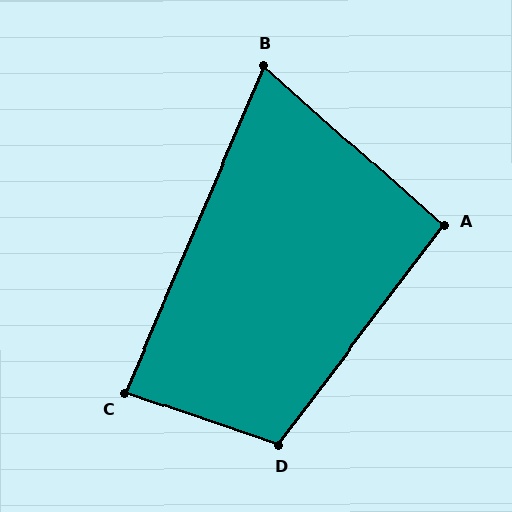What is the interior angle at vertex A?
Approximately 94 degrees (approximately right).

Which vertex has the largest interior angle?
D, at approximately 109 degrees.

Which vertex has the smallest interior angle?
B, at approximately 71 degrees.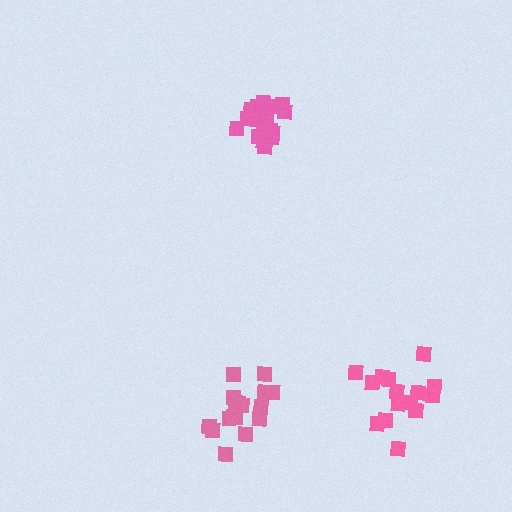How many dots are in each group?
Group 1: 16 dots, Group 2: 17 dots, Group 3: 20 dots (53 total).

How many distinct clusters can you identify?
There are 3 distinct clusters.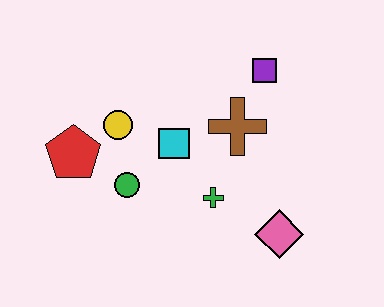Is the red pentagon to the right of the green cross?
No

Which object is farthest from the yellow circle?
The pink diamond is farthest from the yellow circle.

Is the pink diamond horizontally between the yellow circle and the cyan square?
No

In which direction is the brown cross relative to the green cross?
The brown cross is above the green cross.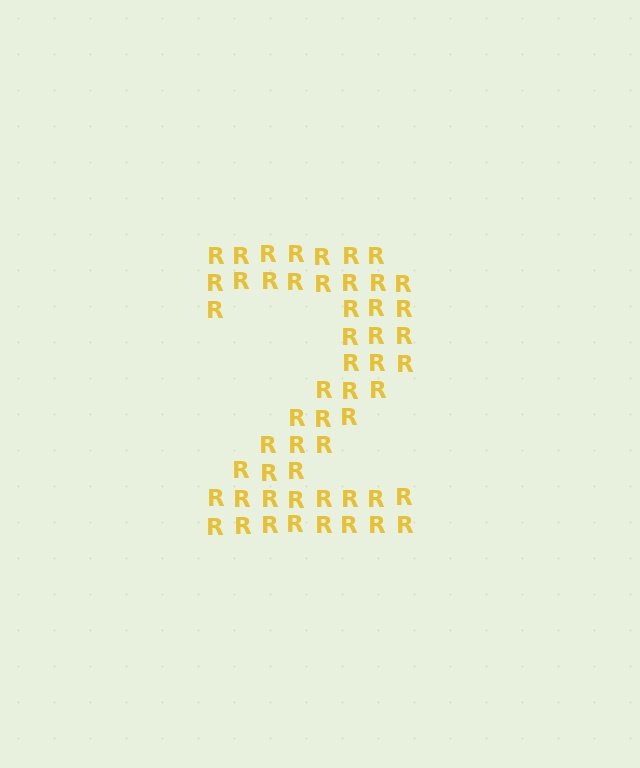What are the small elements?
The small elements are letter R's.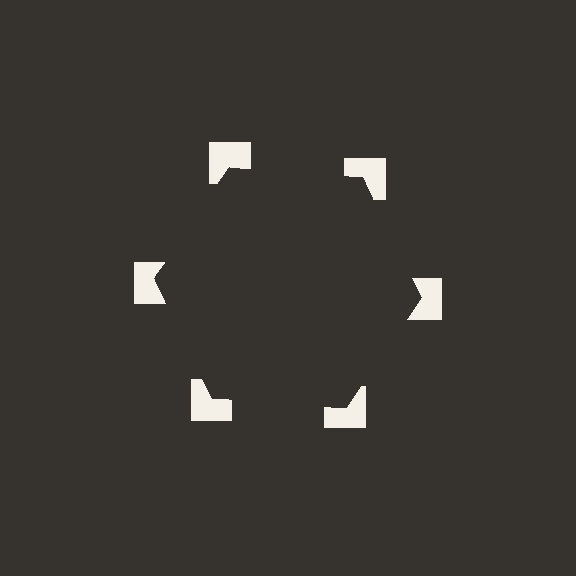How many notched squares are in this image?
There are 6 — one at each vertex of the illusory hexagon.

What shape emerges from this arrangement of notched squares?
An illusory hexagon — its edges are inferred from the aligned wedge cuts in the notched squares, not physically drawn.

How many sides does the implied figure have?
6 sides.